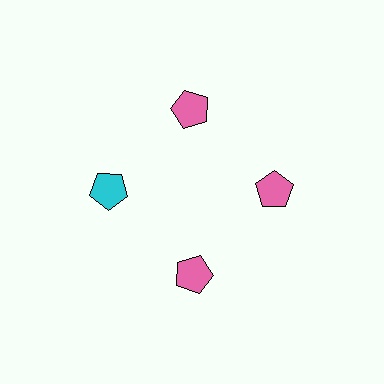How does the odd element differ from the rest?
It has a different color: cyan instead of pink.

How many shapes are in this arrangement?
There are 4 shapes arranged in a ring pattern.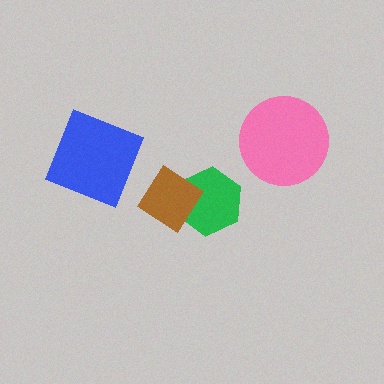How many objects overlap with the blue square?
0 objects overlap with the blue square.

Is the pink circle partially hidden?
No, no other shape covers it.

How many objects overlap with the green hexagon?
1 object overlaps with the green hexagon.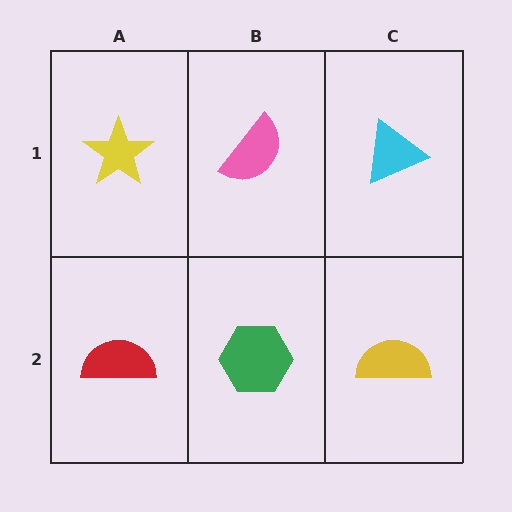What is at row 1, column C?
A cyan triangle.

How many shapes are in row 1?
3 shapes.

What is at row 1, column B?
A pink semicircle.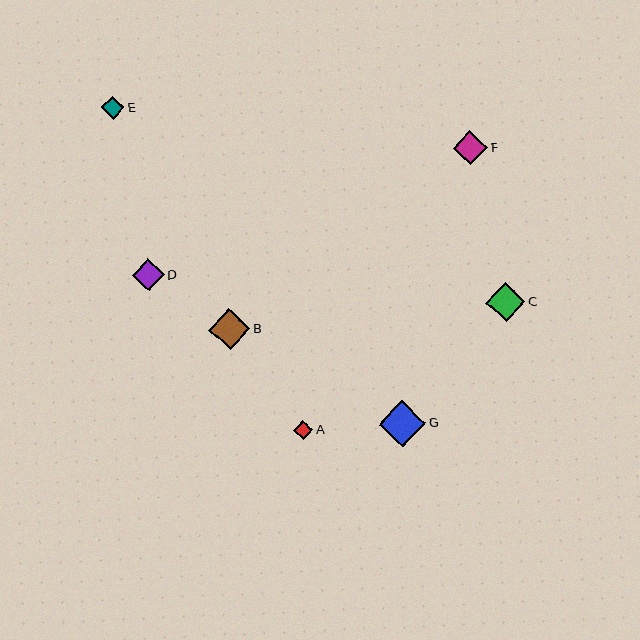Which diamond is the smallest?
Diamond A is the smallest with a size of approximately 19 pixels.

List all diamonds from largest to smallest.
From largest to smallest: G, B, C, F, D, E, A.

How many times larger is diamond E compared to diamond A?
Diamond E is approximately 1.2 times the size of diamond A.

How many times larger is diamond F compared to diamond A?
Diamond F is approximately 1.8 times the size of diamond A.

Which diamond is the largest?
Diamond G is the largest with a size of approximately 46 pixels.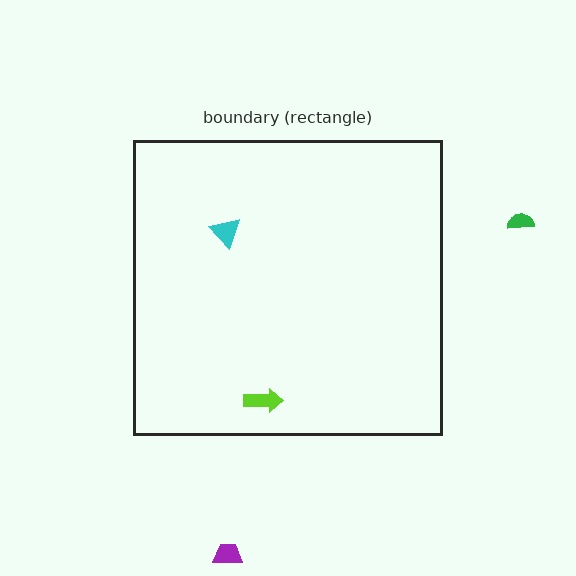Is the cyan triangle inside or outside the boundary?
Inside.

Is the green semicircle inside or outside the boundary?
Outside.